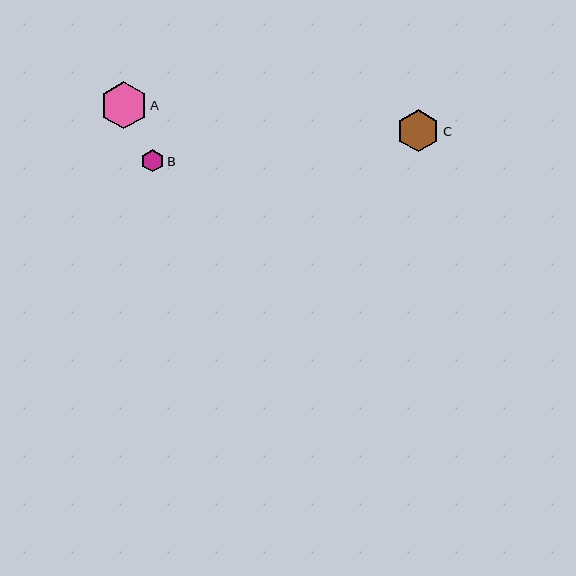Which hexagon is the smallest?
Hexagon B is the smallest with a size of approximately 22 pixels.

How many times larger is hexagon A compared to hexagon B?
Hexagon A is approximately 2.1 times the size of hexagon B.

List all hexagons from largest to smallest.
From largest to smallest: A, C, B.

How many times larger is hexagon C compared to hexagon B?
Hexagon C is approximately 1.9 times the size of hexagon B.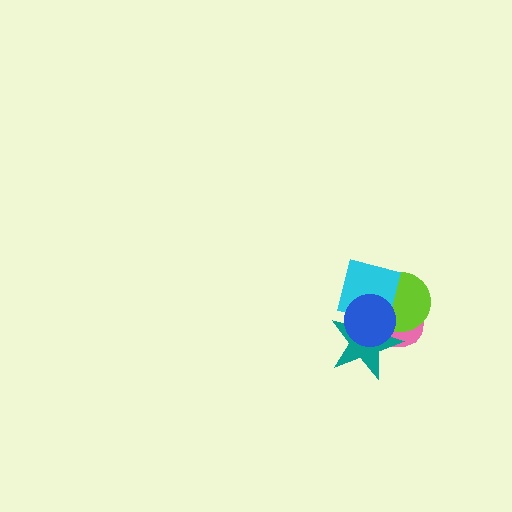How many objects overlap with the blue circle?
4 objects overlap with the blue circle.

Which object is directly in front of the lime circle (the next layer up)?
The teal star is directly in front of the lime circle.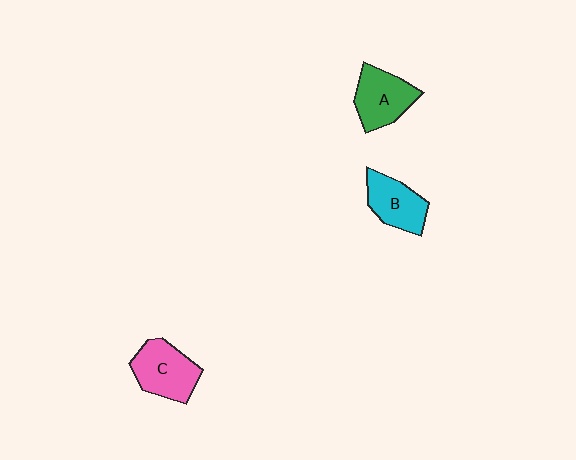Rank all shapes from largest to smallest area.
From largest to smallest: C (pink), A (green), B (cyan).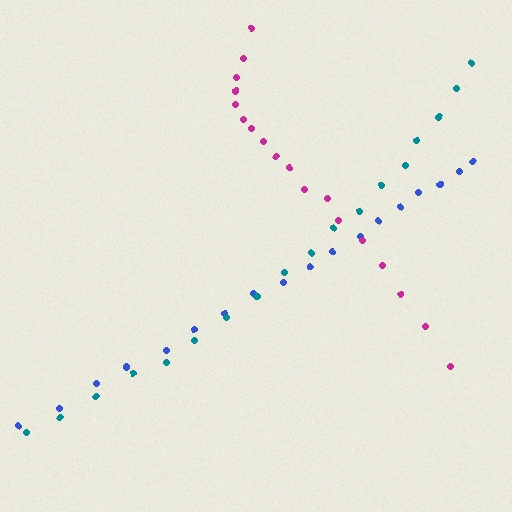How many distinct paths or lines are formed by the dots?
There are 3 distinct paths.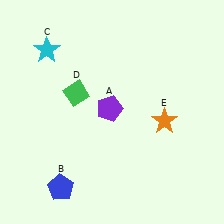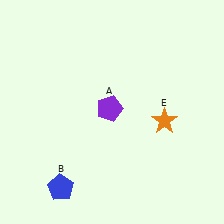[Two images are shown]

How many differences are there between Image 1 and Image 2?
There are 2 differences between the two images.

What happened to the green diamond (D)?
The green diamond (D) was removed in Image 2. It was in the top-left area of Image 1.